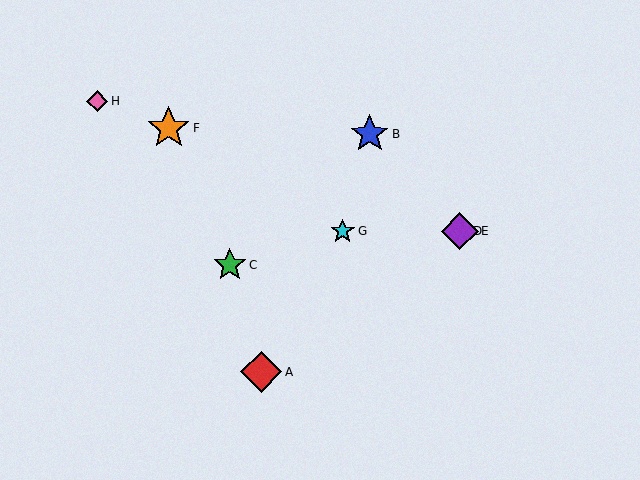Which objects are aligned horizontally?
Objects D, E, G are aligned horizontally.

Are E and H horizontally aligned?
No, E is at y≈231 and H is at y≈101.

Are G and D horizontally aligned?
Yes, both are at y≈231.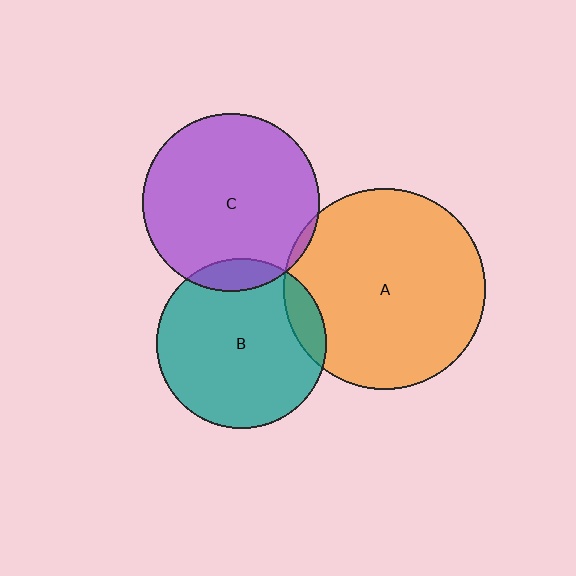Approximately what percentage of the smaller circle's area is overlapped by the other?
Approximately 10%.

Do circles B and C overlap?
Yes.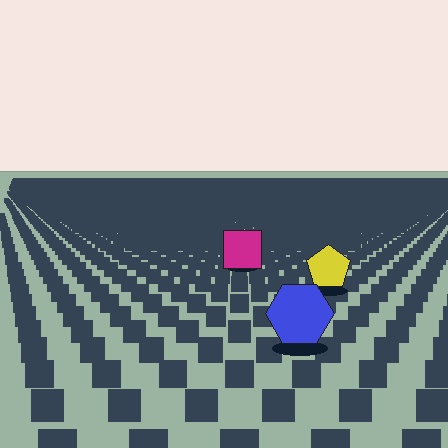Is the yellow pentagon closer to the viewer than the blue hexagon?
No. The blue hexagon is closer — you can tell from the texture gradient: the ground texture is coarser near it.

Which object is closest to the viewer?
The blue hexagon is closest. The texture marks near it are larger and more spread out.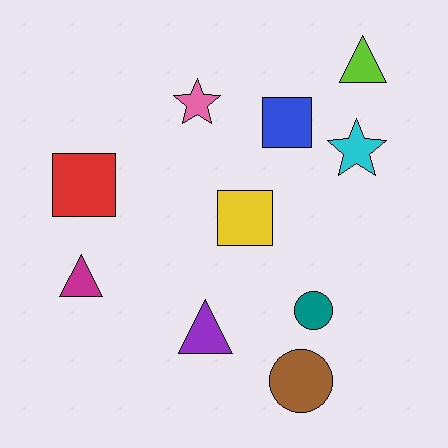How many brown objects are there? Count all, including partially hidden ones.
There is 1 brown object.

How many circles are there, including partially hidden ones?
There are 2 circles.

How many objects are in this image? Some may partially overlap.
There are 10 objects.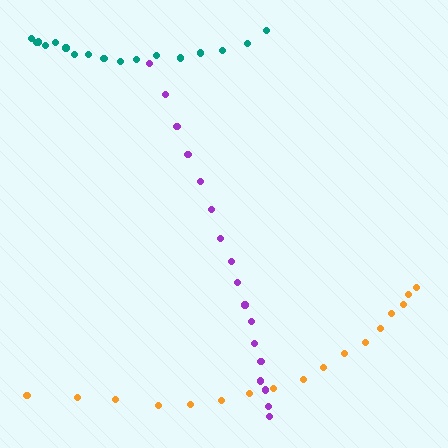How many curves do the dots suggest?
There are 3 distinct paths.